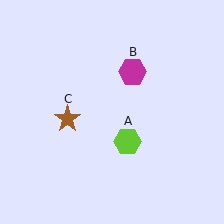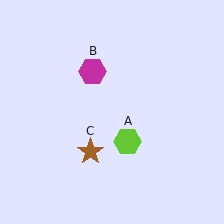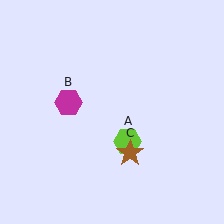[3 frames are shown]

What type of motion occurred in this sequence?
The magenta hexagon (object B), brown star (object C) rotated counterclockwise around the center of the scene.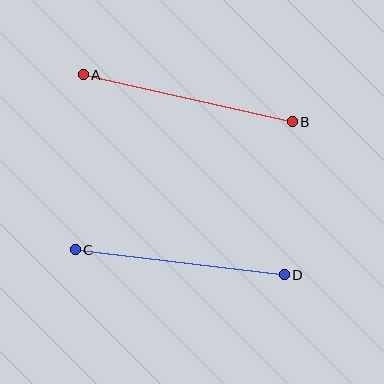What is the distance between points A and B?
The distance is approximately 214 pixels.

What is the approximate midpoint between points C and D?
The midpoint is at approximately (180, 262) pixels.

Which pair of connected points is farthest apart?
Points A and B are farthest apart.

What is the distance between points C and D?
The distance is approximately 211 pixels.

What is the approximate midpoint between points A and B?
The midpoint is at approximately (188, 98) pixels.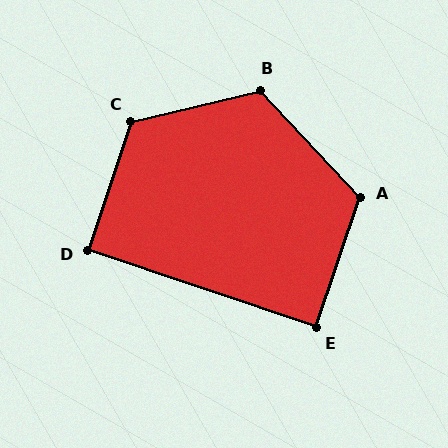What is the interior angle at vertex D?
Approximately 90 degrees (approximately right).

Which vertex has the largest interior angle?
C, at approximately 122 degrees.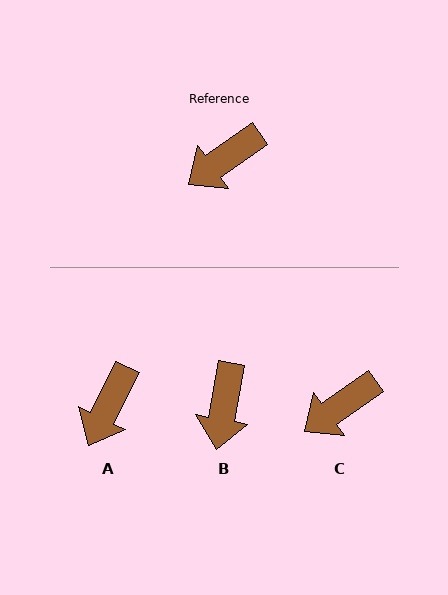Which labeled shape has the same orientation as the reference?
C.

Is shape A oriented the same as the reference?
No, it is off by about 28 degrees.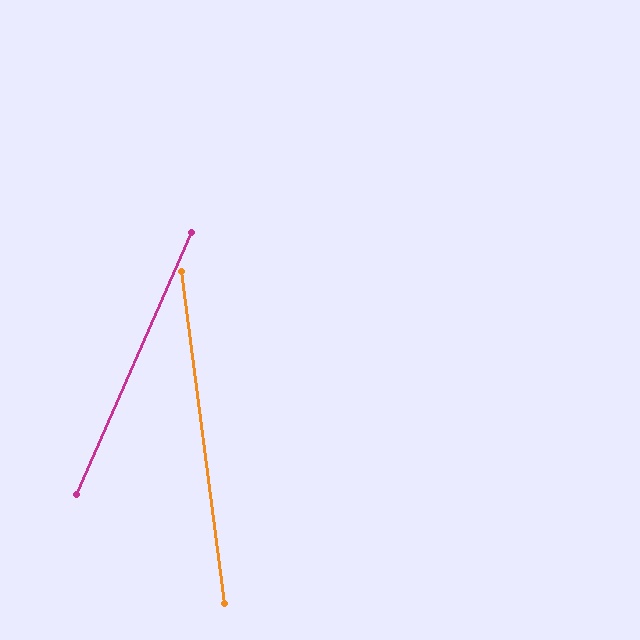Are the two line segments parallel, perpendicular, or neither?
Neither parallel nor perpendicular — they differ by about 31°.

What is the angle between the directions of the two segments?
Approximately 31 degrees.